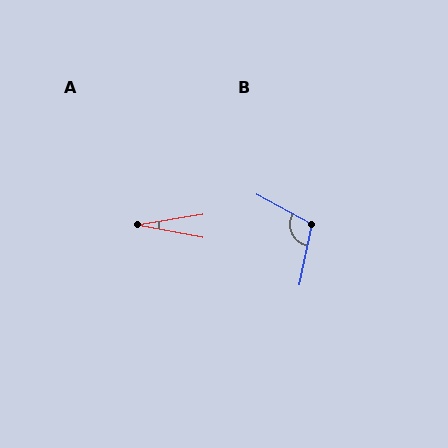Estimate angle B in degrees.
Approximately 107 degrees.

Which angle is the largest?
B, at approximately 107 degrees.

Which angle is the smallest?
A, at approximately 20 degrees.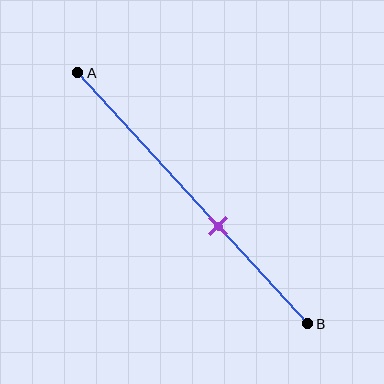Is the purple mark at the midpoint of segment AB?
No, the mark is at about 60% from A, not at the 50% midpoint.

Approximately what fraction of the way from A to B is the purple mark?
The purple mark is approximately 60% of the way from A to B.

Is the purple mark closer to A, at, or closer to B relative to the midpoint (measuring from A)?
The purple mark is closer to point B than the midpoint of segment AB.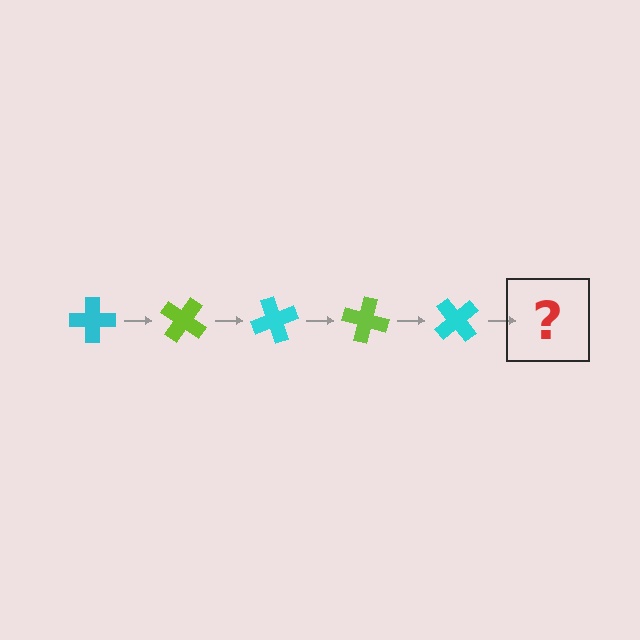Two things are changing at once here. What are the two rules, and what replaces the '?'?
The two rules are that it rotates 35 degrees each step and the color cycles through cyan and lime. The '?' should be a lime cross, rotated 175 degrees from the start.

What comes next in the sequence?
The next element should be a lime cross, rotated 175 degrees from the start.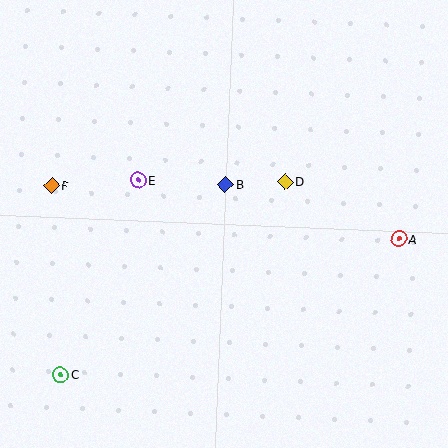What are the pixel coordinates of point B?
Point B is at (225, 184).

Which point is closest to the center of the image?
Point B at (225, 184) is closest to the center.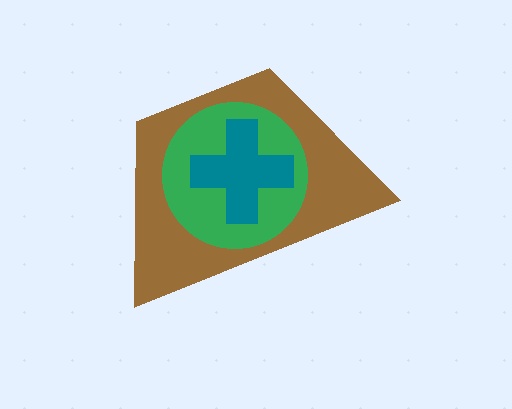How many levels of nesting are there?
3.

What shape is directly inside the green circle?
The teal cross.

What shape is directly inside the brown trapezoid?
The green circle.